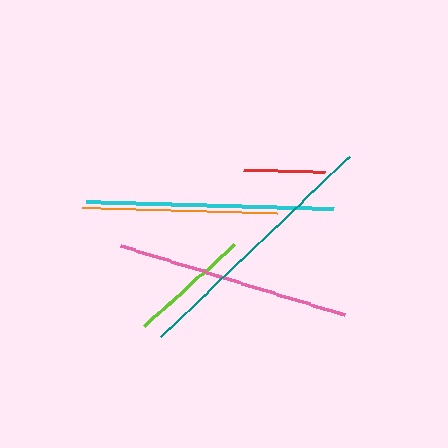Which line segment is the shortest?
The red line is the shortest at approximately 80 pixels.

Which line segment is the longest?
The teal line is the longest at approximately 262 pixels.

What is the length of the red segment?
The red segment is approximately 80 pixels long.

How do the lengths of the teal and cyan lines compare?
The teal and cyan lines are approximately the same length.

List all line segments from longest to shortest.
From longest to shortest: teal, cyan, pink, orange, lime, red.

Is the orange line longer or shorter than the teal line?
The teal line is longer than the orange line.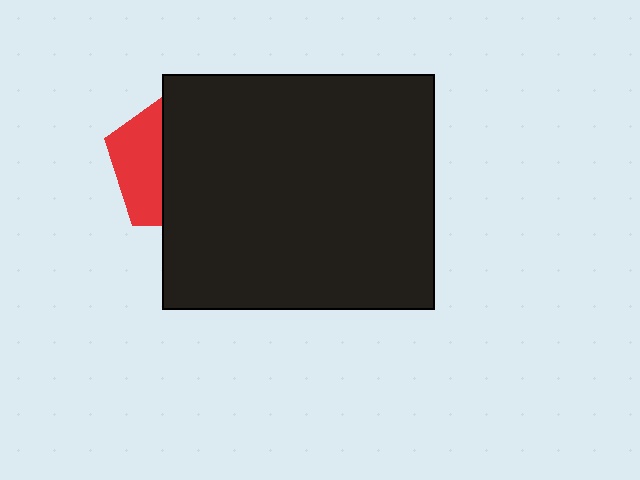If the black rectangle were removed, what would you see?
You would see the complete red pentagon.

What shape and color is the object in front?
The object in front is a black rectangle.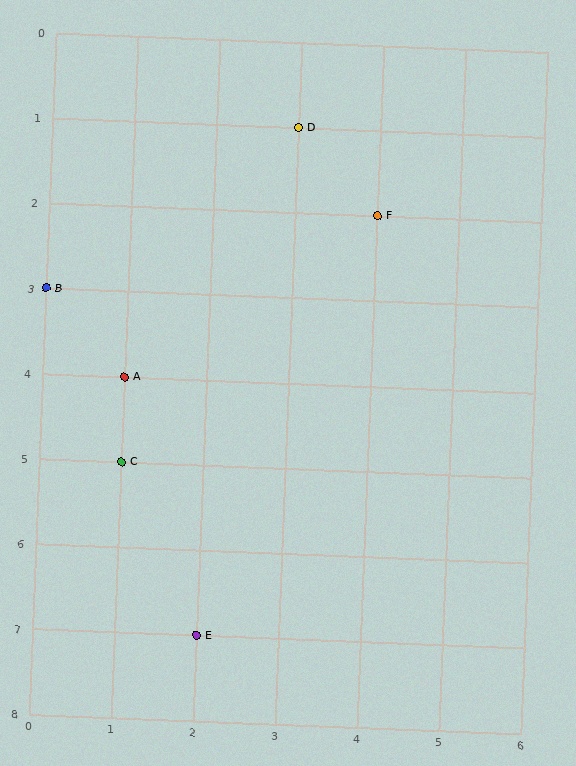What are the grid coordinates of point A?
Point A is at grid coordinates (1, 4).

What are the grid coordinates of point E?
Point E is at grid coordinates (2, 7).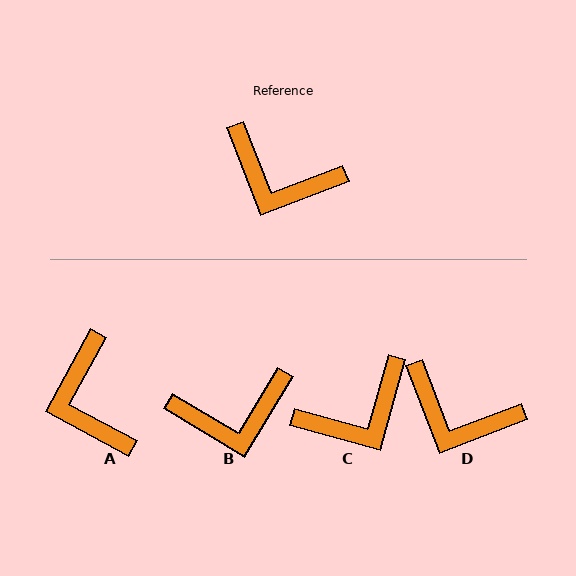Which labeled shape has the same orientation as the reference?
D.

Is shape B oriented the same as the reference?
No, it is off by about 38 degrees.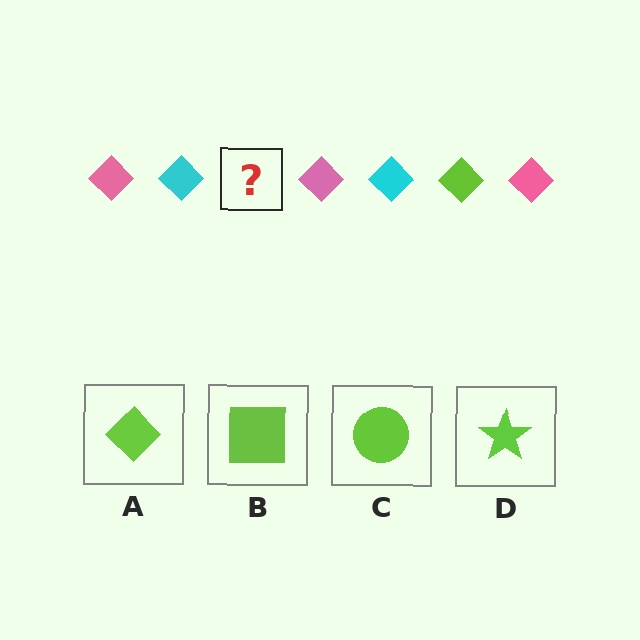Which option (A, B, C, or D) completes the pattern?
A.